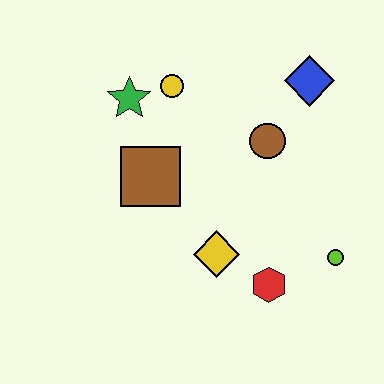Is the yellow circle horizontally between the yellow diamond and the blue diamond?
No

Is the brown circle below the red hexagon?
No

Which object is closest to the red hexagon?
The yellow diamond is closest to the red hexagon.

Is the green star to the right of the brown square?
No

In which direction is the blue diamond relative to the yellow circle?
The blue diamond is to the right of the yellow circle.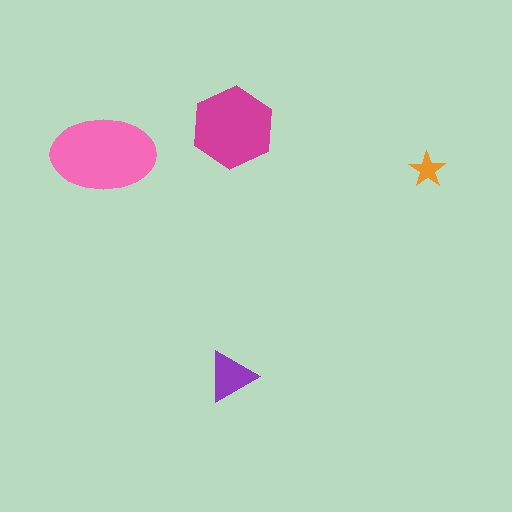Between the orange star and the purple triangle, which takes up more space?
The purple triangle.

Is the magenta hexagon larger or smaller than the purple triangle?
Larger.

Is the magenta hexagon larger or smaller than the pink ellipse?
Smaller.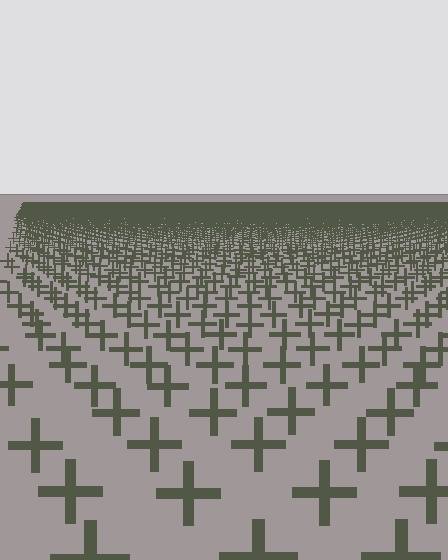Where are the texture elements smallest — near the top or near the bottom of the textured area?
Near the top.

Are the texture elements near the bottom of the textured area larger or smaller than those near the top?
Larger. Near the bottom, elements are closer to the viewer and appear at a bigger on-screen size.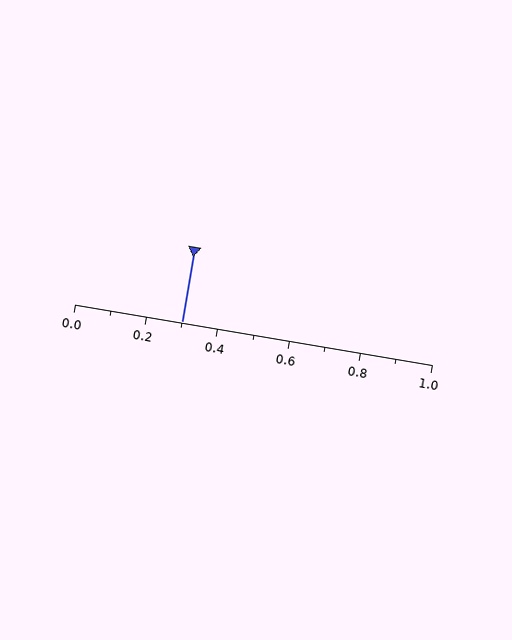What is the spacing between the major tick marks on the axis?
The major ticks are spaced 0.2 apart.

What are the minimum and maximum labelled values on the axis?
The axis runs from 0.0 to 1.0.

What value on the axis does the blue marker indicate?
The marker indicates approximately 0.3.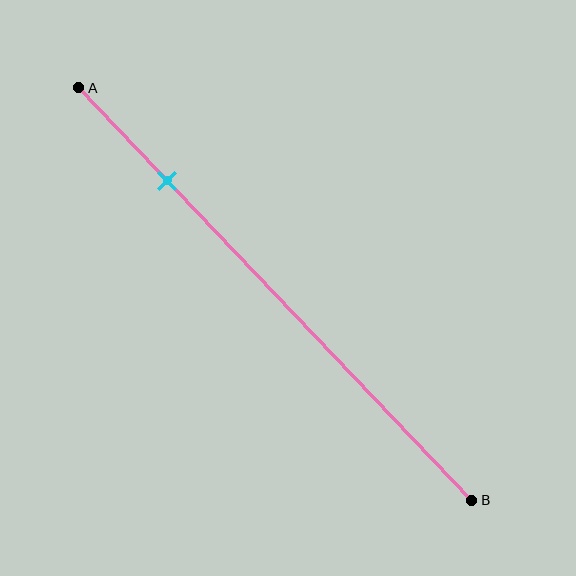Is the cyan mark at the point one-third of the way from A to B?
No, the mark is at about 20% from A, not at the 33% one-third point.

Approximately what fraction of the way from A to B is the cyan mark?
The cyan mark is approximately 20% of the way from A to B.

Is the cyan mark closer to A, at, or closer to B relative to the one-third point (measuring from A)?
The cyan mark is closer to point A than the one-third point of segment AB.